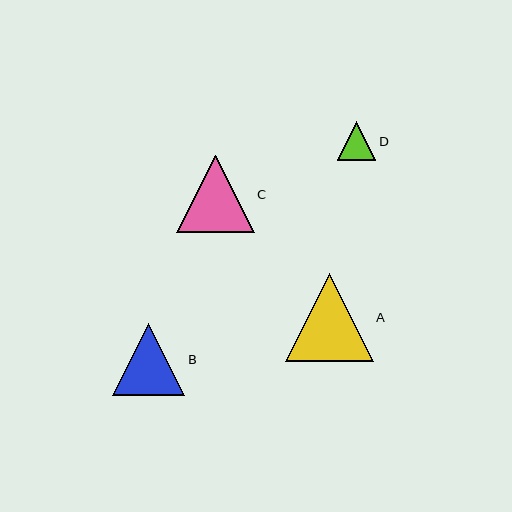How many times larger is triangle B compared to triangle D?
Triangle B is approximately 1.9 times the size of triangle D.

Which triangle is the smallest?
Triangle D is the smallest with a size of approximately 39 pixels.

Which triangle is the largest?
Triangle A is the largest with a size of approximately 88 pixels.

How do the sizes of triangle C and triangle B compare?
Triangle C and triangle B are approximately the same size.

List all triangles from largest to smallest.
From largest to smallest: A, C, B, D.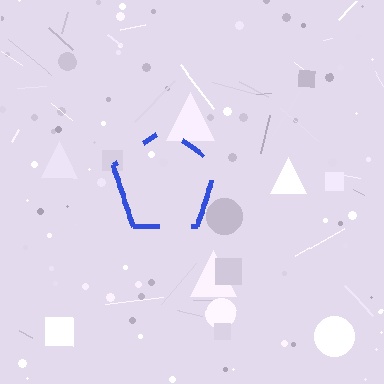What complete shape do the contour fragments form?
The contour fragments form a pentagon.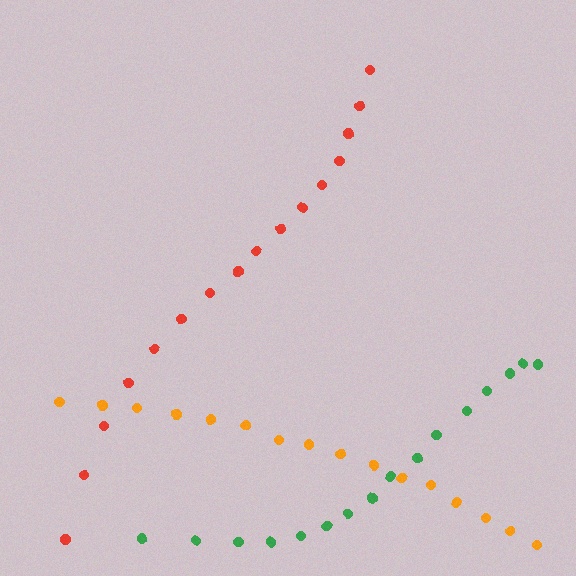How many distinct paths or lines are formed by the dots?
There are 3 distinct paths.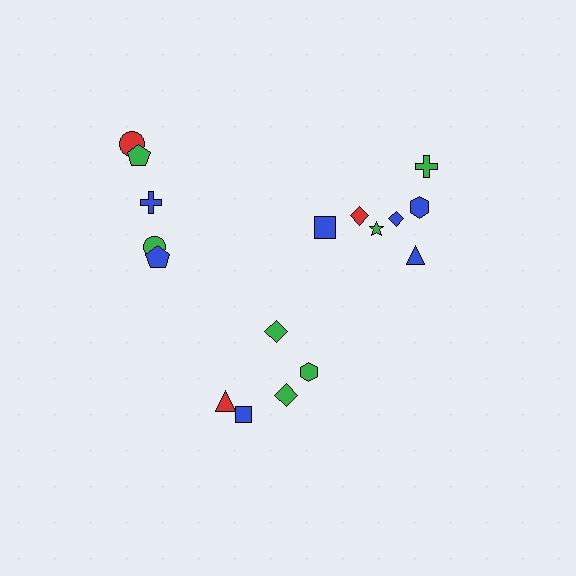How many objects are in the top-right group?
There are 7 objects.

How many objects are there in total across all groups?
There are 17 objects.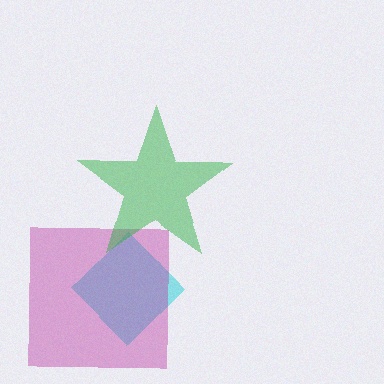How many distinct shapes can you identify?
There are 3 distinct shapes: a cyan diamond, a magenta square, a green star.